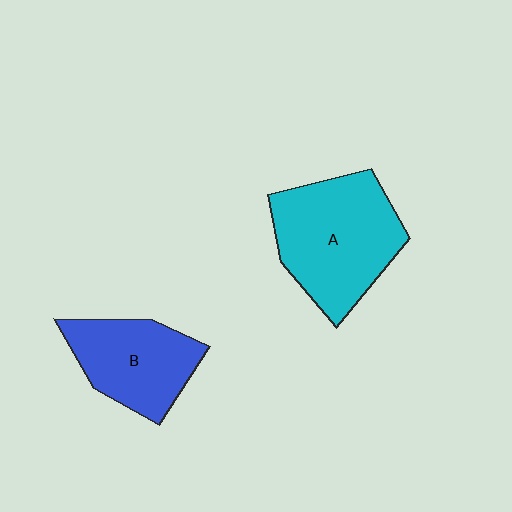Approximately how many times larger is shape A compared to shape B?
Approximately 1.4 times.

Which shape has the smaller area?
Shape B (blue).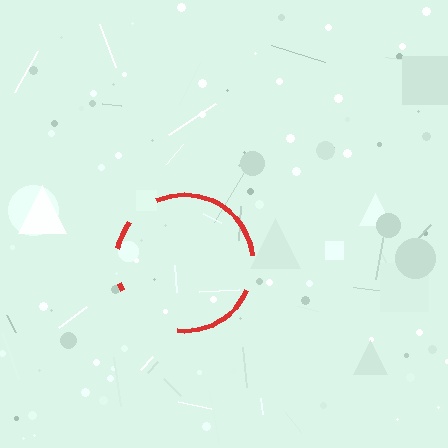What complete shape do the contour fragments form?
The contour fragments form a circle.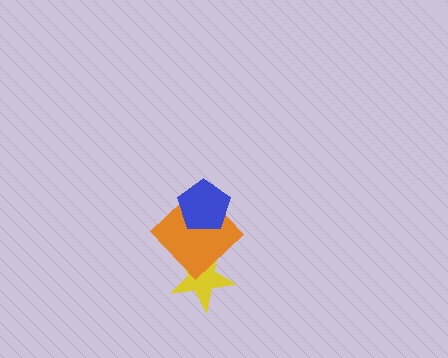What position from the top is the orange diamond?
The orange diamond is 2nd from the top.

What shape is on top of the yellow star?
The orange diamond is on top of the yellow star.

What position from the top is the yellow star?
The yellow star is 3rd from the top.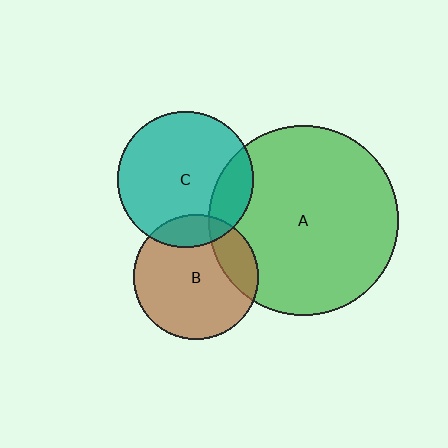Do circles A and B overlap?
Yes.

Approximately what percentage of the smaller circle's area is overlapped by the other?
Approximately 20%.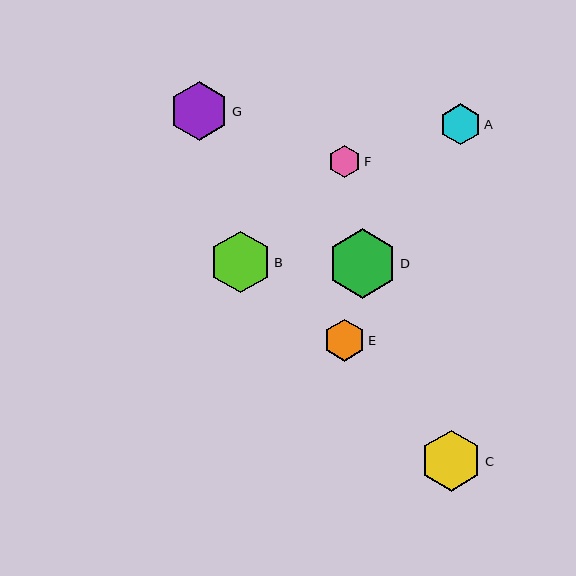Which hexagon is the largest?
Hexagon D is the largest with a size of approximately 69 pixels.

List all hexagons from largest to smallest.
From largest to smallest: D, B, C, G, E, A, F.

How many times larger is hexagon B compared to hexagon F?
Hexagon B is approximately 1.9 times the size of hexagon F.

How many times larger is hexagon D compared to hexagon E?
Hexagon D is approximately 1.6 times the size of hexagon E.